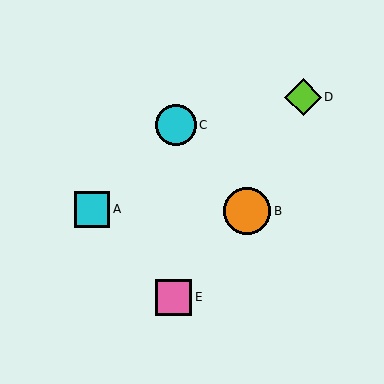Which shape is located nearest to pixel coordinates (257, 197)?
The orange circle (labeled B) at (247, 211) is nearest to that location.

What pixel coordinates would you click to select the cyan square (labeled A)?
Click at (92, 209) to select the cyan square A.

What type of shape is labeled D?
Shape D is a lime diamond.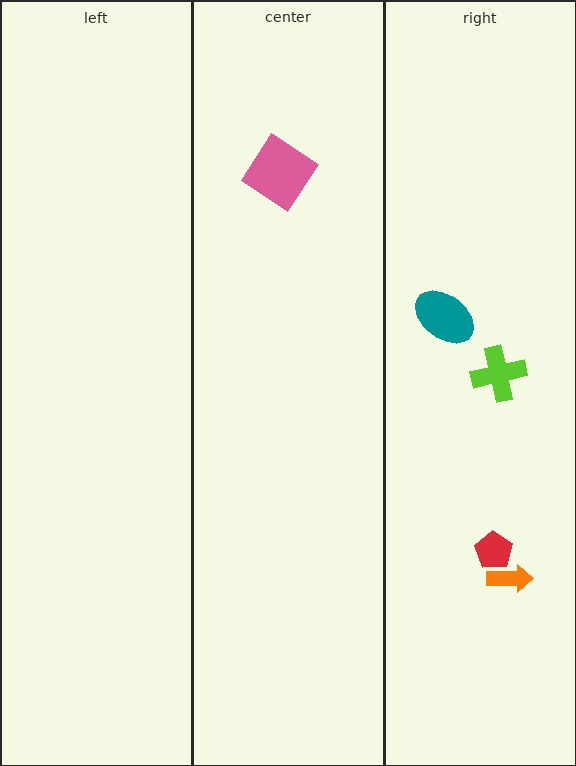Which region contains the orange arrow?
The right region.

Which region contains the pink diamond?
The center region.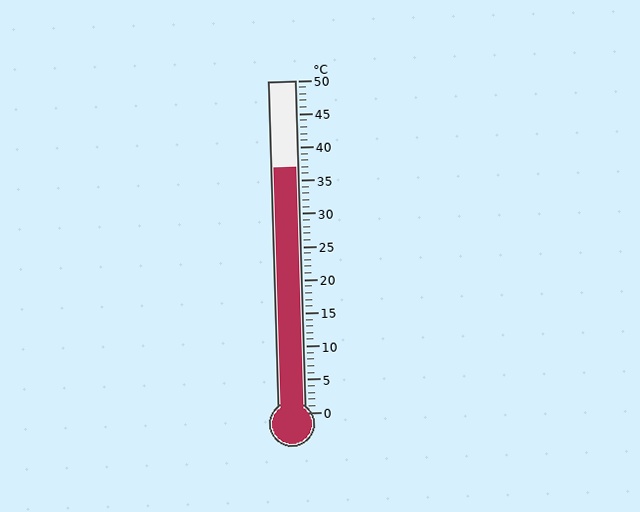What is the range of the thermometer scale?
The thermometer scale ranges from 0°C to 50°C.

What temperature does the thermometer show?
The thermometer shows approximately 37°C.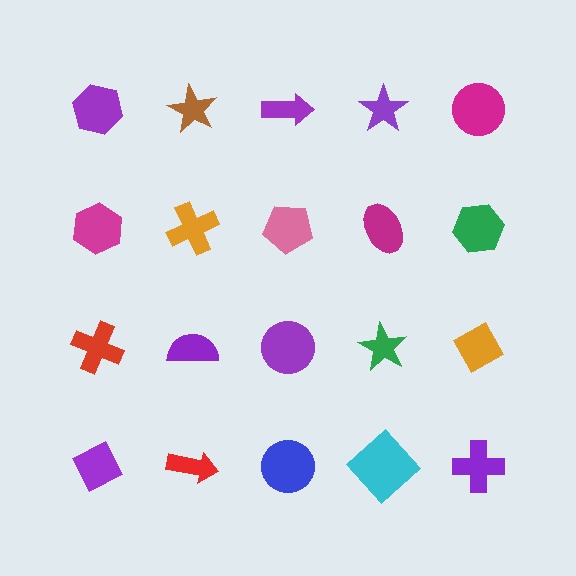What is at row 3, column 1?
A red cross.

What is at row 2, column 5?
A green hexagon.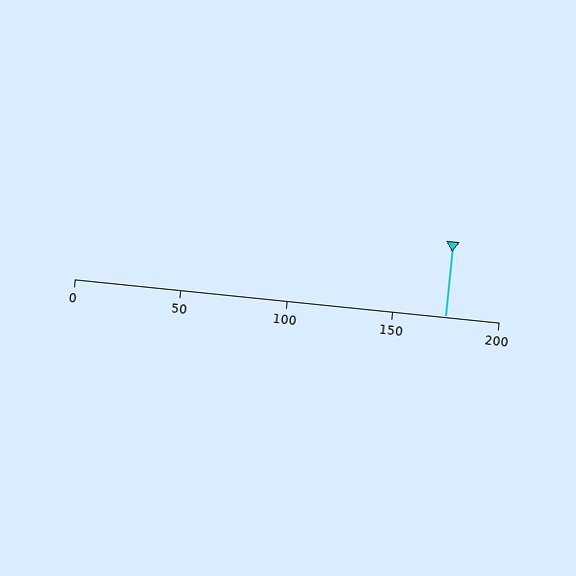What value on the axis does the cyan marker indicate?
The marker indicates approximately 175.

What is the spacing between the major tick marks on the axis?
The major ticks are spaced 50 apart.